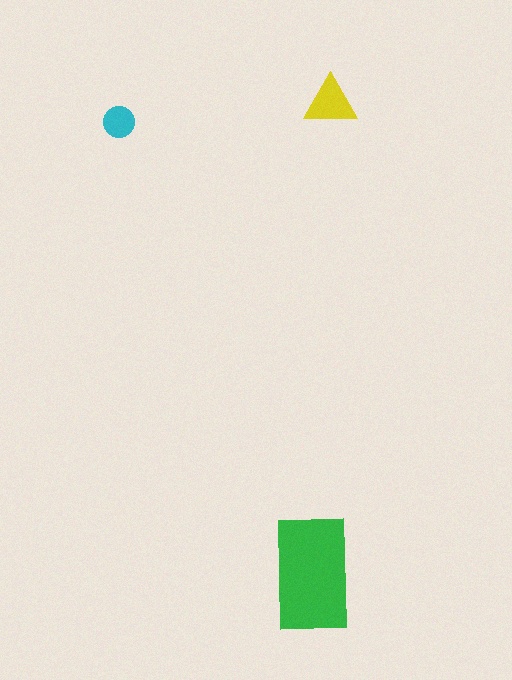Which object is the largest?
The green rectangle.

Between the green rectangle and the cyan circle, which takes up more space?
The green rectangle.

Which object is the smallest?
The cyan circle.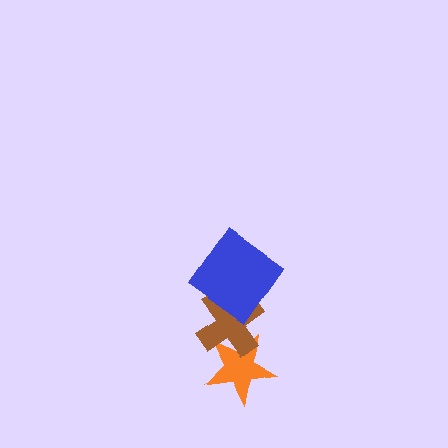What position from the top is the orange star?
The orange star is 3rd from the top.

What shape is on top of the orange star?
The brown cross is on top of the orange star.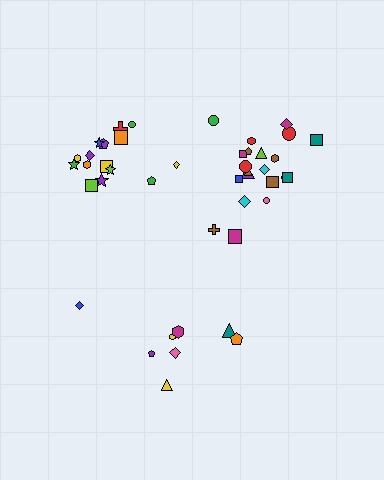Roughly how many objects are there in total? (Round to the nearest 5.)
Roughly 45 objects in total.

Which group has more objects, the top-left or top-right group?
The top-right group.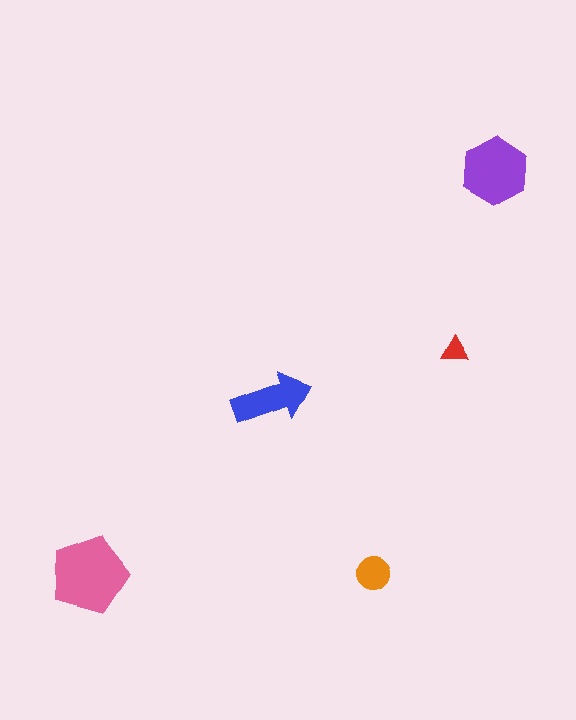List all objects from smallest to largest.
The red triangle, the orange circle, the blue arrow, the purple hexagon, the pink pentagon.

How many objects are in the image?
There are 5 objects in the image.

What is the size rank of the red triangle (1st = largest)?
5th.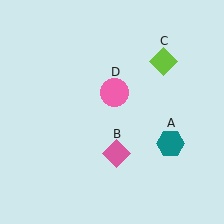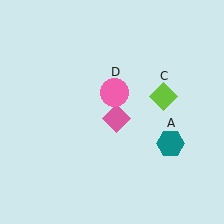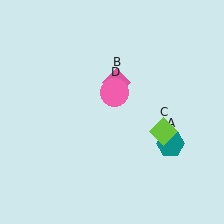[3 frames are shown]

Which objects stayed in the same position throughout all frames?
Teal hexagon (object A) and pink circle (object D) remained stationary.